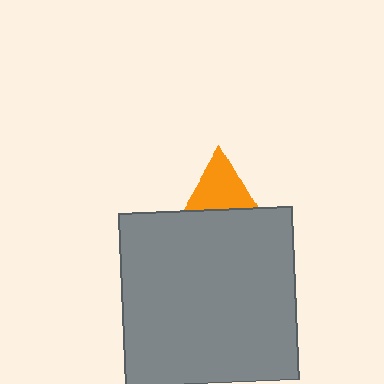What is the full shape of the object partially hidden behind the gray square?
The partially hidden object is an orange triangle.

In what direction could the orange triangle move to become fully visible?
The orange triangle could move up. That would shift it out from behind the gray square entirely.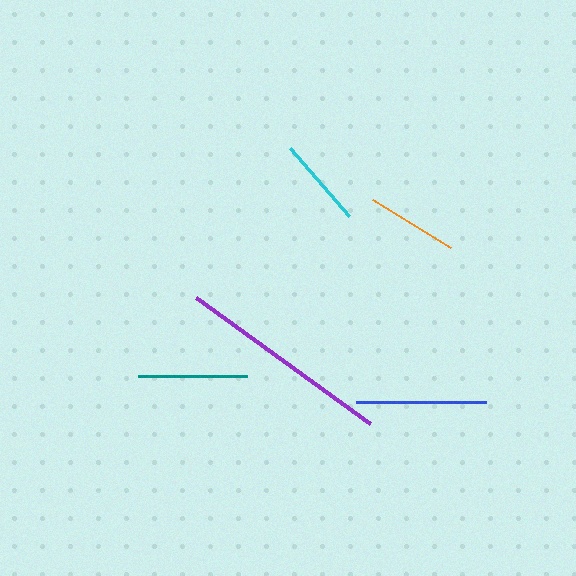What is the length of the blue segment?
The blue segment is approximately 130 pixels long.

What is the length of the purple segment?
The purple segment is approximately 215 pixels long.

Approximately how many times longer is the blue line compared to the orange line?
The blue line is approximately 1.4 times the length of the orange line.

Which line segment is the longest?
The purple line is the longest at approximately 215 pixels.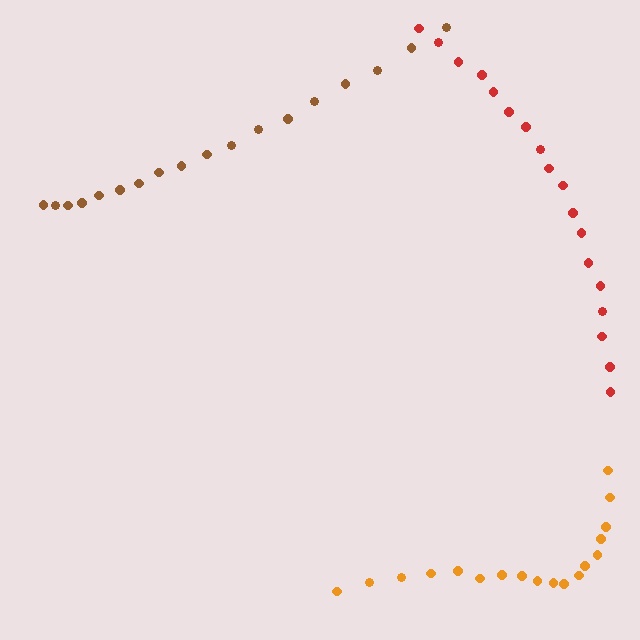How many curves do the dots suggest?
There are 3 distinct paths.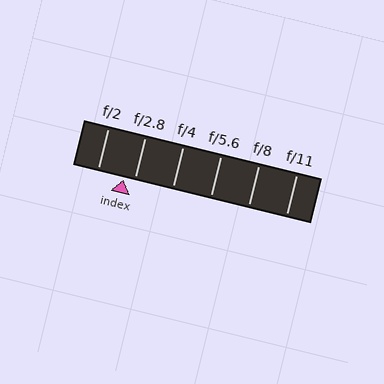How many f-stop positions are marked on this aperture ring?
There are 6 f-stop positions marked.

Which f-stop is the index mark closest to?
The index mark is closest to f/2.8.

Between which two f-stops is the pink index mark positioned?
The index mark is between f/2 and f/2.8.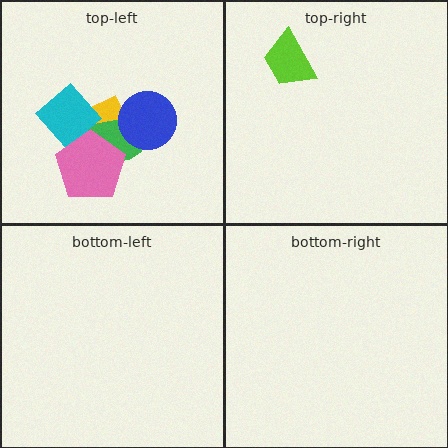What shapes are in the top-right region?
The lime trapezoid.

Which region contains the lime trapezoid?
The top-right region.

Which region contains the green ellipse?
The top-left region.